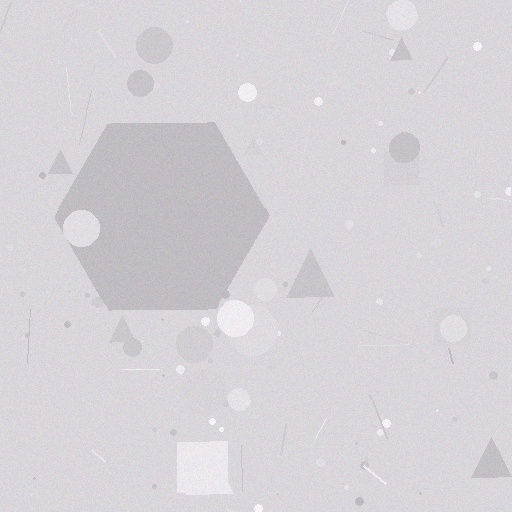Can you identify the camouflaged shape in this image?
The camouflaged shape is a hexagon.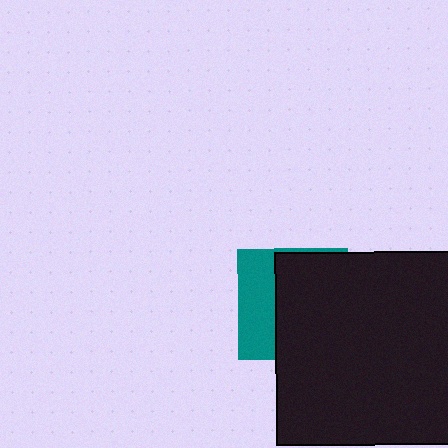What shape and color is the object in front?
The object in front is a black rectangle.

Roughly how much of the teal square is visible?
A small part of it is visible (roughly 35%).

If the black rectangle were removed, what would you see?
You would see the complete teal square.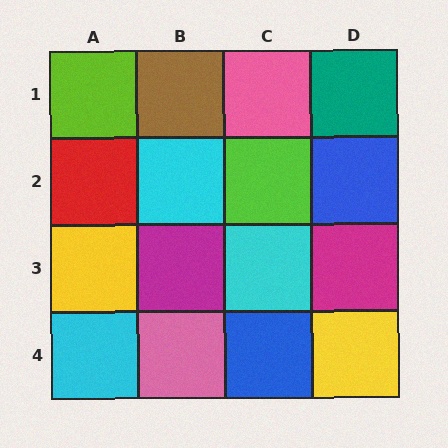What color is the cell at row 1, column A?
Lime.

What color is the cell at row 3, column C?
Cyan.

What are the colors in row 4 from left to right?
Cyan, pink, blue, yellow.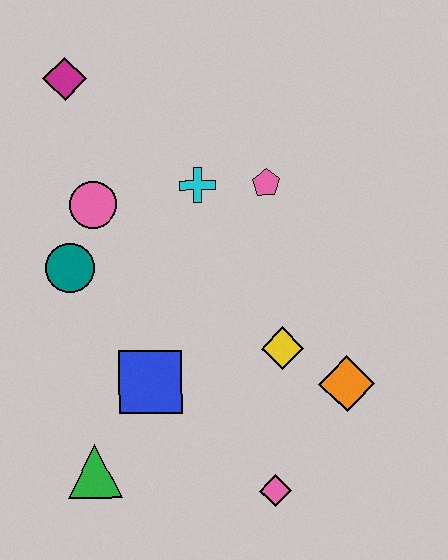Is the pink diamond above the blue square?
No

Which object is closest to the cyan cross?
The pink pentagon is closest to the cyan cross.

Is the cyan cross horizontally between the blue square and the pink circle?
No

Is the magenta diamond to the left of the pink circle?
Yes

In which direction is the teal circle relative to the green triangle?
The teal circle is above the green triangle.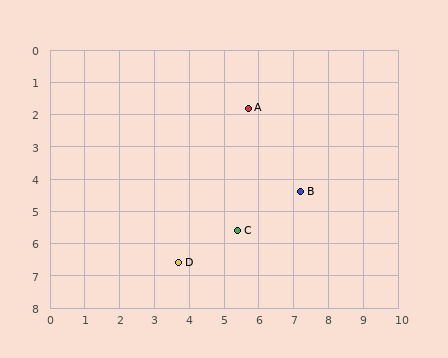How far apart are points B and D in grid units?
Points B and D are about 4.1 grid units apart.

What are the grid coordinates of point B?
Point B is at approximately (7.2, 4.4).